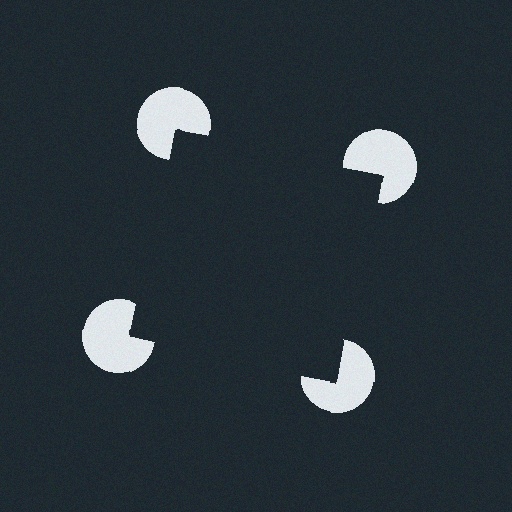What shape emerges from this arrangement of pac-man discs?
An illusory square — its edges are inferred from the aligned wedge cuts in the pac-man discs, not physically drawn.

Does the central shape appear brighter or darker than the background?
It typically appears slightly darker than the background, even though no actual brightness change is drawn.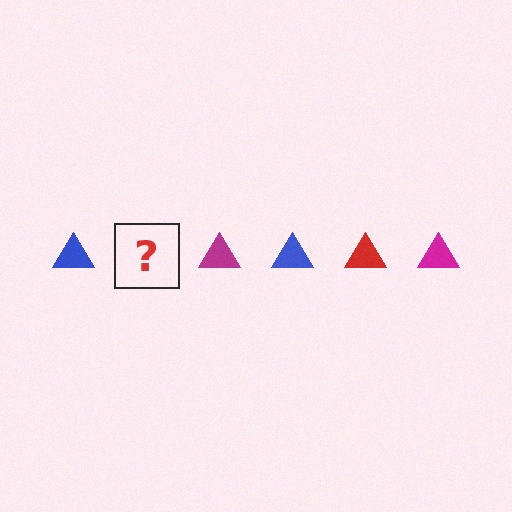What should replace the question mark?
The question mark should be replaced with a red triangle.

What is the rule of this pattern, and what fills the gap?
The rule is that the pattern cycles through blue, red, magenta triangles. The gap should be filled with a red triangle.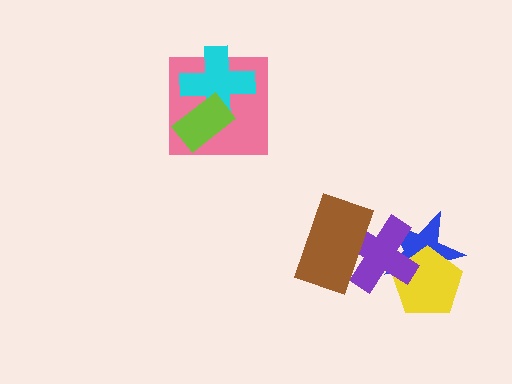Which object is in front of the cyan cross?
The lime rectangle is in front of the cyan cross.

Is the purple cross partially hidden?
Yes, it is partially covered by another shape.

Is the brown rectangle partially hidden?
No, no other shape covers it.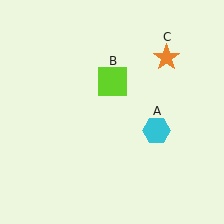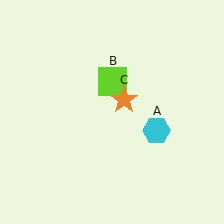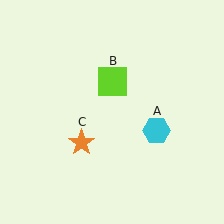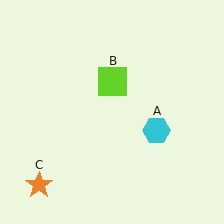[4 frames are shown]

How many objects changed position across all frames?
1 object changed position: orange star (object C).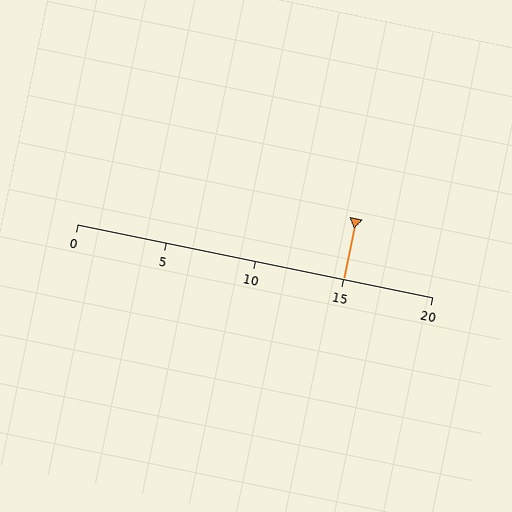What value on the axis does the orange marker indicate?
The marker indicates approximately 15.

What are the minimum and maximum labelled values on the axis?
The axis runs from 0 to 20.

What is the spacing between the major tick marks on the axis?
The major ticks are spaced 5 apart.